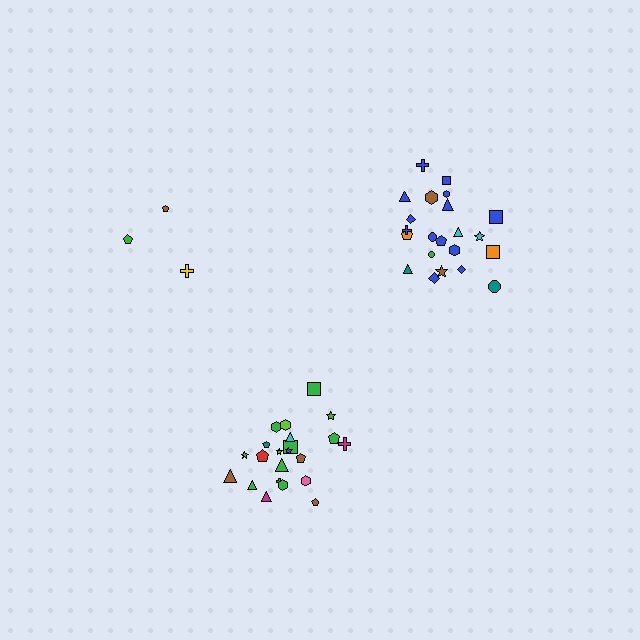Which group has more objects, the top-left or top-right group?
The top-right group.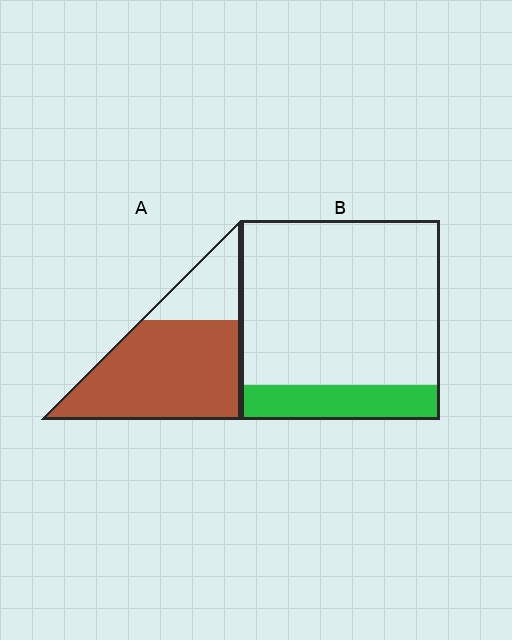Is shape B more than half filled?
No.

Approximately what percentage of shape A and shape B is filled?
A is approximately 75% and B is approximately 20%.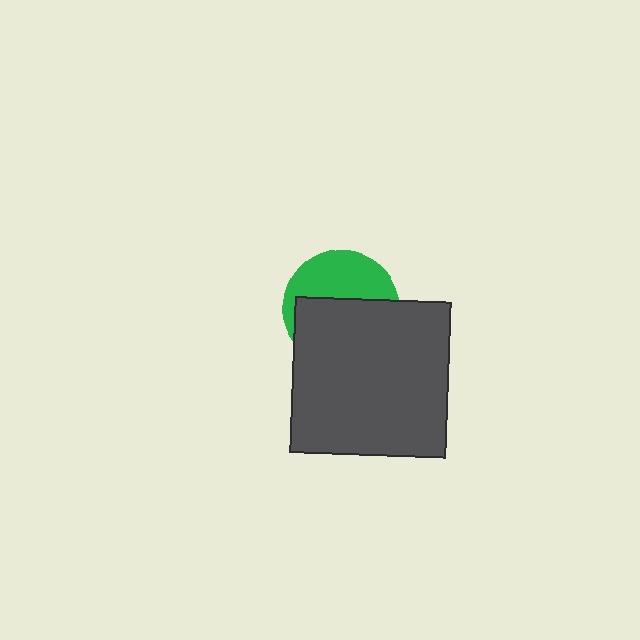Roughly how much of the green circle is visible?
A small part of it is visible (roughly 43%).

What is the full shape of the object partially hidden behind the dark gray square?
The partially hidden object is a green circle.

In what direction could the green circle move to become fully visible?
The green circle could move up. That would shift it out from behind the dark gray square entirely.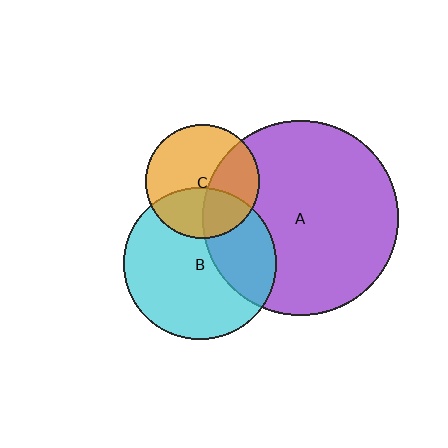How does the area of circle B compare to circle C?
Approximately 1.8 times.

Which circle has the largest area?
Circle A (purple).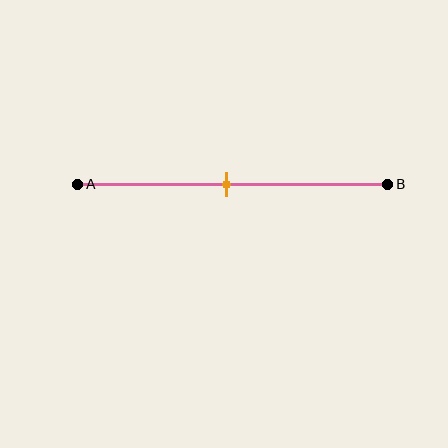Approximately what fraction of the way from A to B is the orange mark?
The orange mark is approximately 50% of the way from A to B.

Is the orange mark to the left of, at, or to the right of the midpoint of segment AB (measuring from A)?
The orange mark is approximately at the midpoint of segment AB.